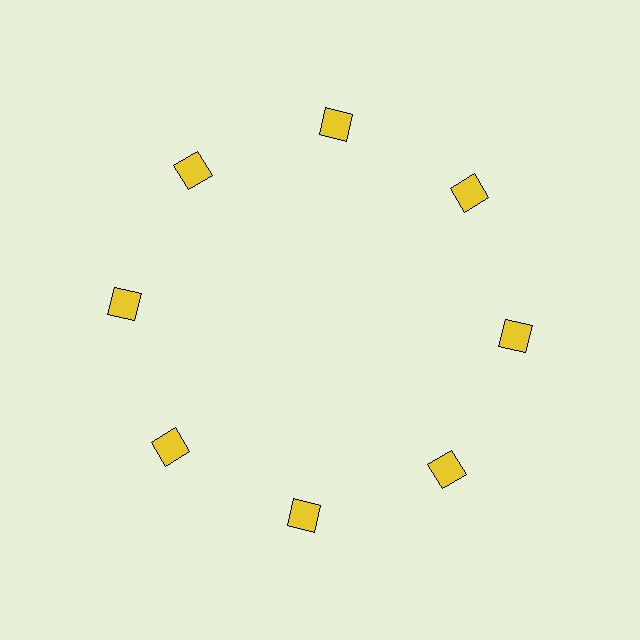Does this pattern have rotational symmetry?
Yes, this pattern has 8-fold rotational symmetry. It looks the same after rotating 45 degrees around the center.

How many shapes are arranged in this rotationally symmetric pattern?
There are 8 shapes, arranged in 8 groups of 1.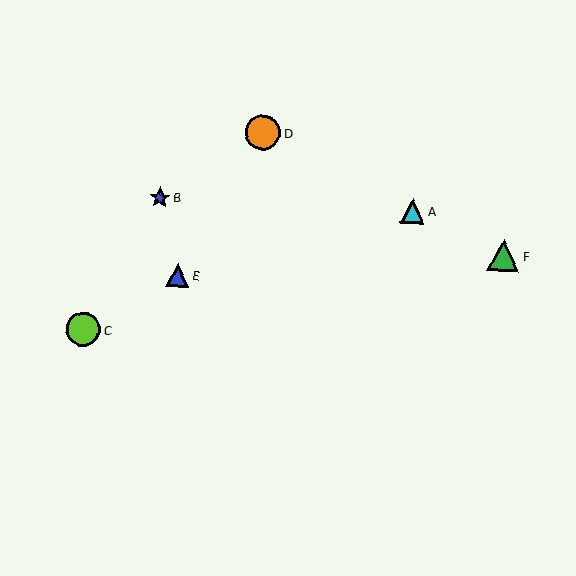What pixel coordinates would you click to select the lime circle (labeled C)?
Click at (83, 330) to select the lime circle C.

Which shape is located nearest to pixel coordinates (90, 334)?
The lime circle (labeled C) at (83, 330) is nearest to that location.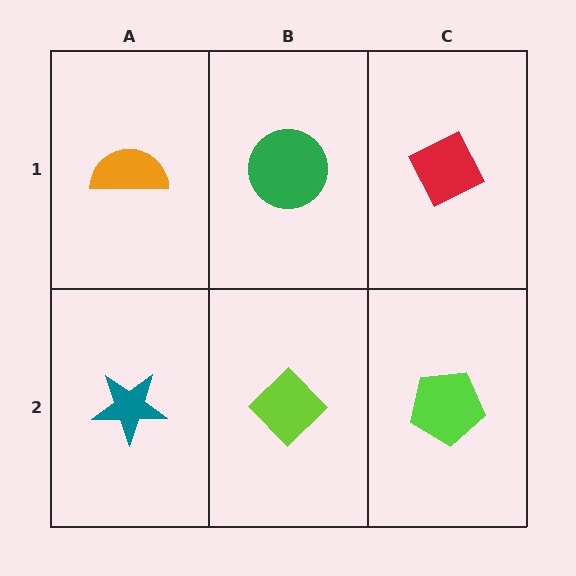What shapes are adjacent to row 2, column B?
A green circle (row 1, column B), a teal star (row 2, column A), a lime pentagon (row 2, column C).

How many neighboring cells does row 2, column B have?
3.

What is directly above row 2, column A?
An orange semicircle.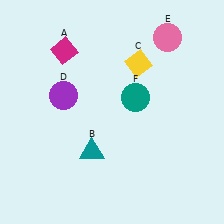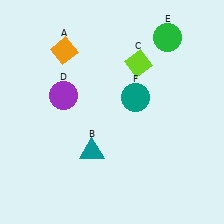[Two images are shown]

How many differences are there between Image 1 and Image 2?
There are 3 differences between the two images.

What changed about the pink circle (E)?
In Image 1, E is pink. In Image 2, it changed to green.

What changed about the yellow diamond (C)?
In Image 1, C is yellow. In Image 2, it changed to lime.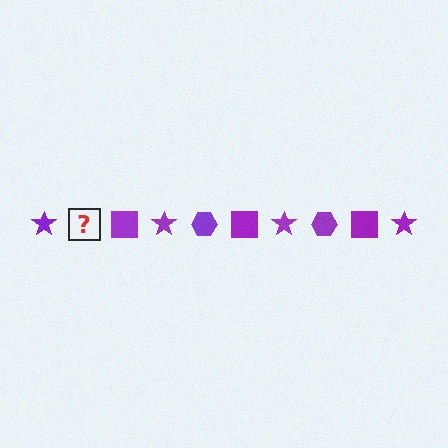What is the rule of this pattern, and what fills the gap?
The rule is that the pattern cycles through star, hexagon, square shapes in purple. The gap should be filled with a purple hexagon.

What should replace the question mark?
The question mark should be replaced with a purple hexagon.